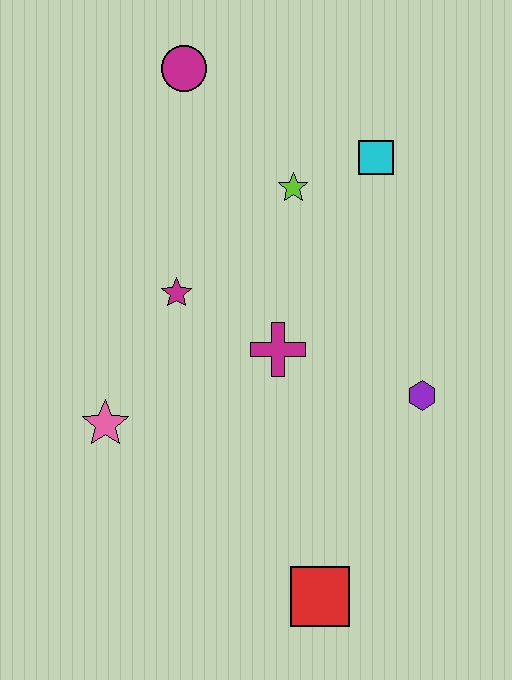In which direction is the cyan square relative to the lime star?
The cyan square is to the right of the lime star.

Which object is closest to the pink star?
The magenta star is closest to the pink star.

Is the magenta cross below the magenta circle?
Yes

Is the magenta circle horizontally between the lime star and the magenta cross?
No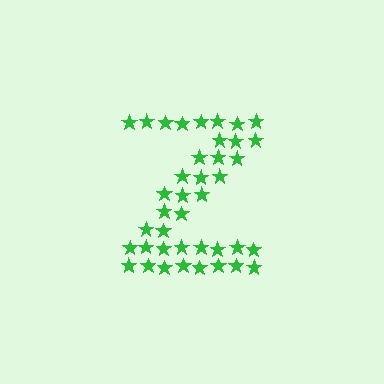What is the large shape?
The large shape is the letter Z.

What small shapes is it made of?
It is made of small stars.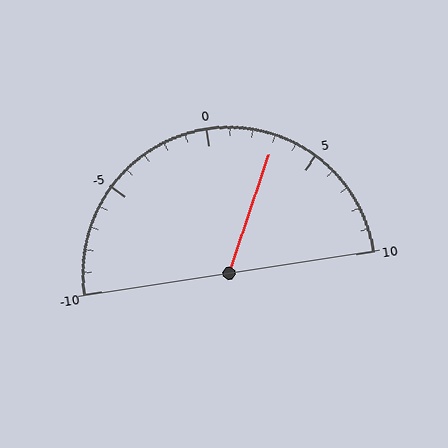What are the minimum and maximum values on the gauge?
The gauge ranges from -10 to 10.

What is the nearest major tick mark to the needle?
The nearest major tick mark is 5.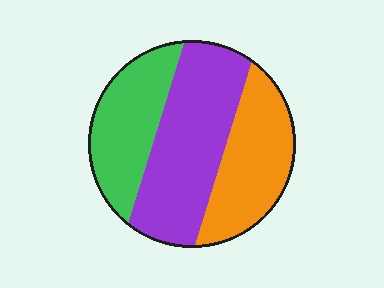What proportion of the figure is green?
Green takes up between a quarter and a half of the figure.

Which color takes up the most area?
Purple, at roughly 40%.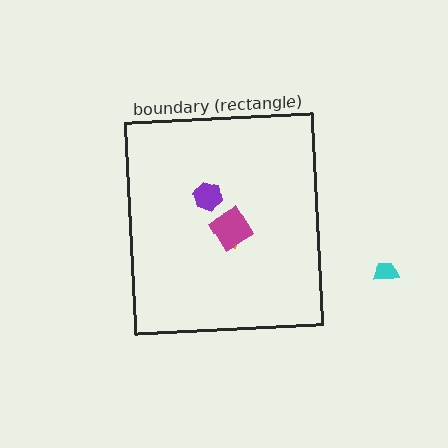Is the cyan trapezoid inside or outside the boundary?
Outside.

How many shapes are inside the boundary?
3 inside, 1 outside.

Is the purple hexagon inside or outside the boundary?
Inside.